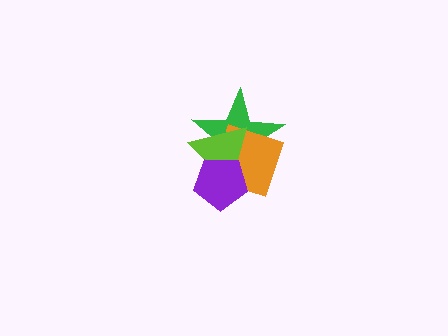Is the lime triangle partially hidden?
Yes, it is partially covered by another shape.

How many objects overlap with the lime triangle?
3 objects overlap with the lime triangle.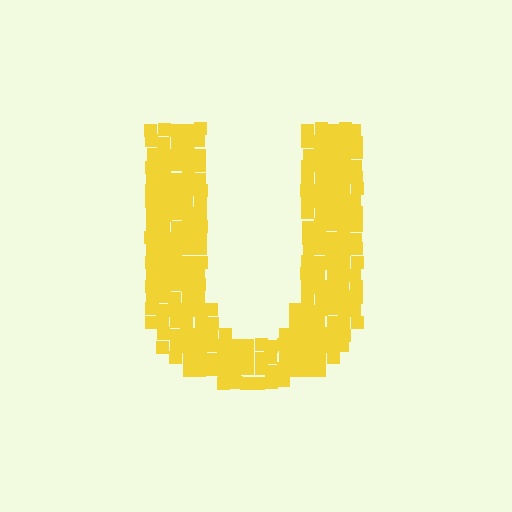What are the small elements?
The small elements are squares.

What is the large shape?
The large shape is the letter U.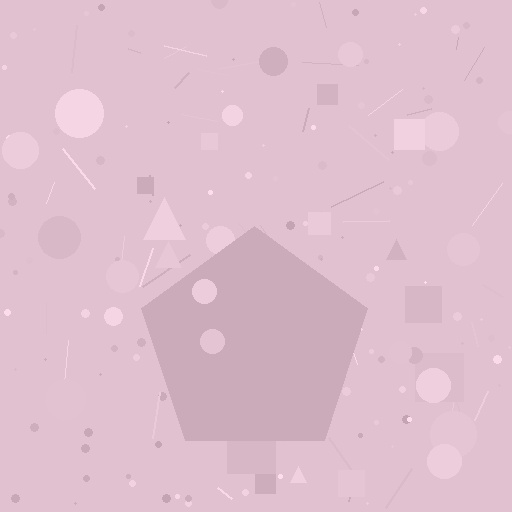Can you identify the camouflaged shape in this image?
The camouflaged shape is a pentagon.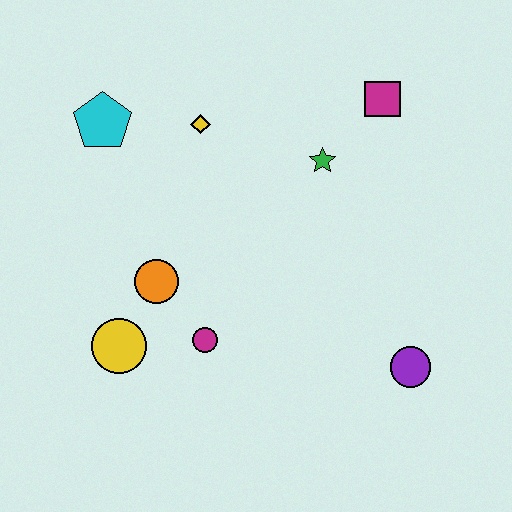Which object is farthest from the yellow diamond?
The purple circle is farthest from the yellow diamond.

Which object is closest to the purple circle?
The magenta circle is closest to the purple circle.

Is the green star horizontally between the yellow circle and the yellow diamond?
No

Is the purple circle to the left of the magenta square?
No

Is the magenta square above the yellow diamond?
Yes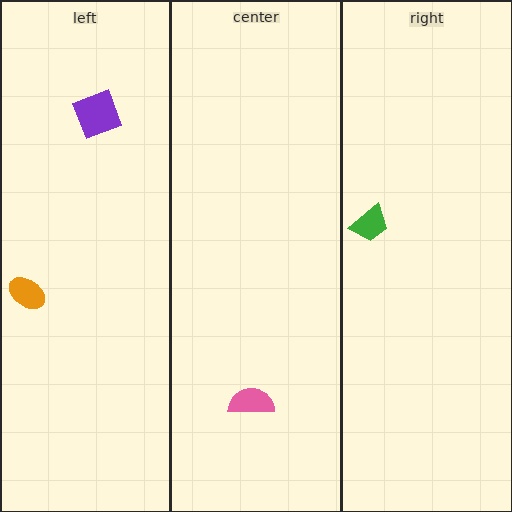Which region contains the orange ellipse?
The left region.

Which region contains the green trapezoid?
The right region.